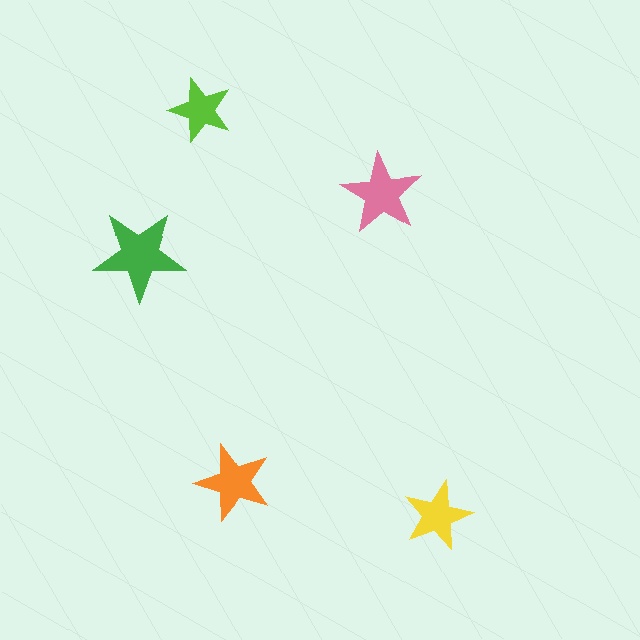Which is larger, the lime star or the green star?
The green one.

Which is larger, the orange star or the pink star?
The pink one.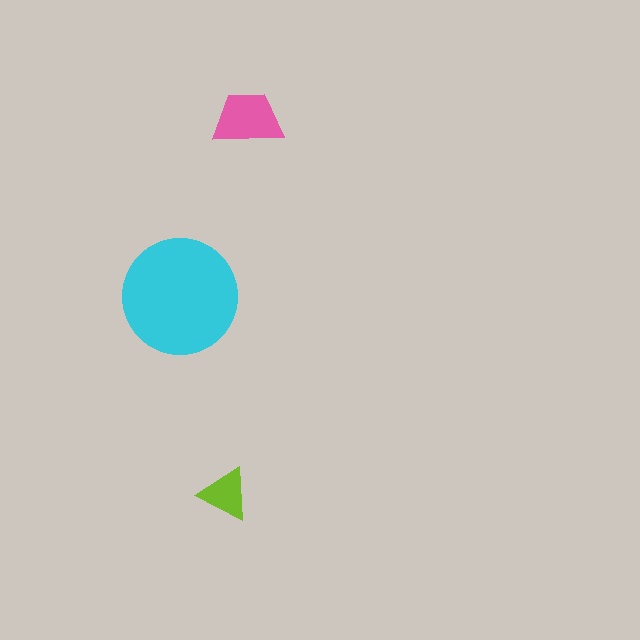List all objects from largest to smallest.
The cyan circle, the pink trapezoid, the lime triangle.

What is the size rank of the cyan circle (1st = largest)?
1st.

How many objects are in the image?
There are 3 objects in the image.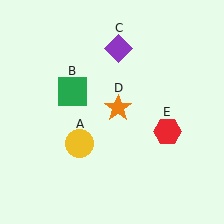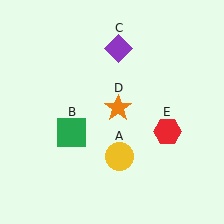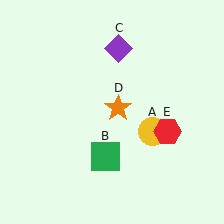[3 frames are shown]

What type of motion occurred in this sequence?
The yellow circle (object A), green square (object B) rotated counterclockwise around the center of the scene.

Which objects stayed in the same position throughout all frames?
Purple diamond (object C) and orange star (object D) and red hexagon (object E) remained stationary.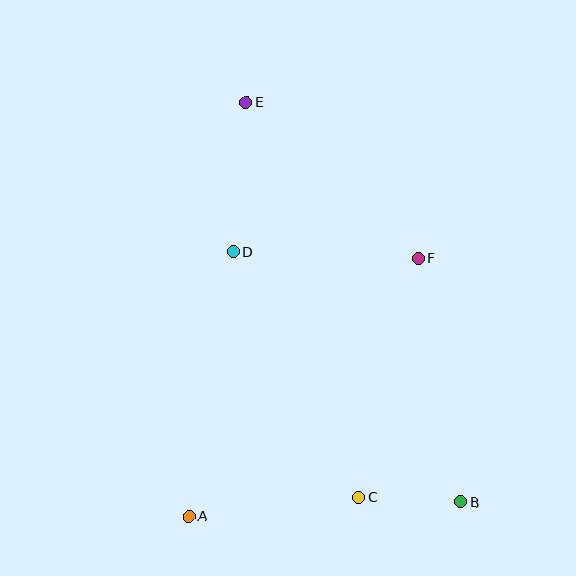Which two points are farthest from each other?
Points B and E are farthest from each other.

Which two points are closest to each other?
Points B and C are closest to each other.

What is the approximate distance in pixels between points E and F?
The distance between E and F is approximately 232 pixels.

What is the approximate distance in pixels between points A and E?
The distance between A and E is approximately 417 pixels.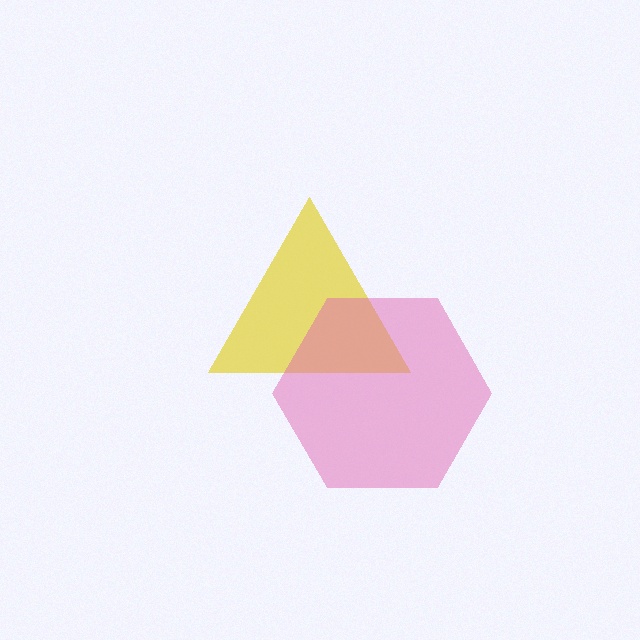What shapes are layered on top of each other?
The layered shapes are: a yellow triangle, a pink hexagon.